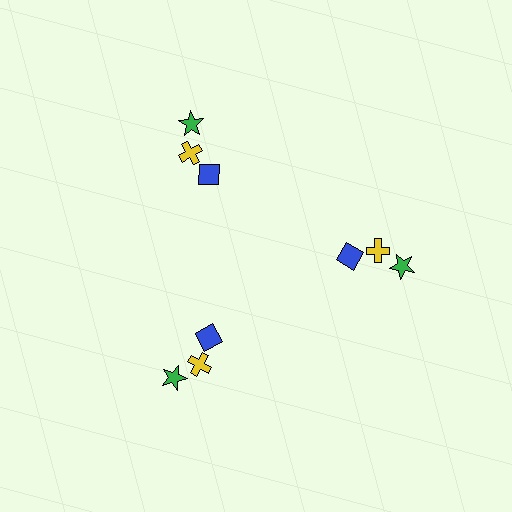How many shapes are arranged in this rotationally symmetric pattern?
There are 9 shapes, arranged in 3 groups of 3.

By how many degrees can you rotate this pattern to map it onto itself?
The pattern maps onto itself every 120 degrees of rotation.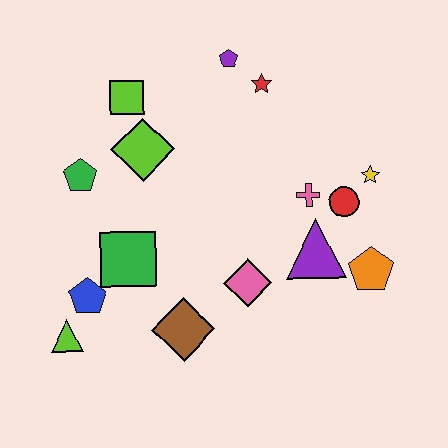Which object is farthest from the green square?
The yellow star is farthest from the green square.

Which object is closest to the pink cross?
The red circle is closest to the pink cross.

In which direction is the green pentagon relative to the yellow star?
The green pentagon is to the left of the yellow star.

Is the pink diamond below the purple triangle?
Yes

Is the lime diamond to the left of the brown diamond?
Yes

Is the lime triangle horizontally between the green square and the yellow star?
No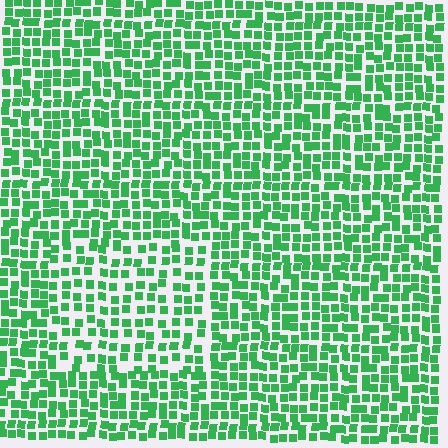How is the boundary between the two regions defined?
The boundary is defined by a change in element density (approximately 1.5x ratio). All elements are the same color, size, and shape.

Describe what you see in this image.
The image contains small green elements arranged at two different densities. A rectangle-shaped region is visible where the elements are less densely packed than the surrounding area.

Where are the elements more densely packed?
The elements are more densely packed outside the rectangle boundary.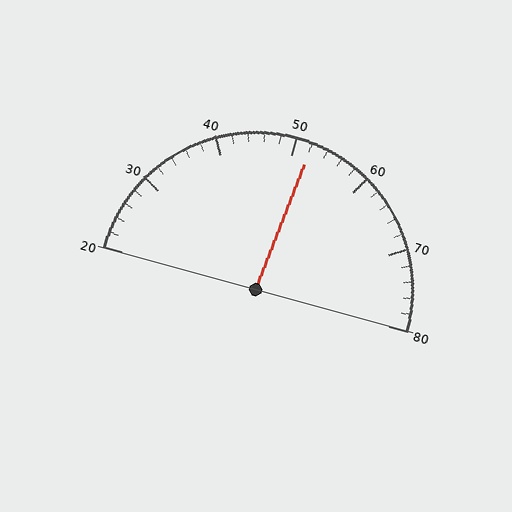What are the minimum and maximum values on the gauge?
The gauge ranges from 20 to 80.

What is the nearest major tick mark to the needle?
The nearest major tick mark is 50.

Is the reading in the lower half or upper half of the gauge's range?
The reading is in the upper half of the range (20 to 80).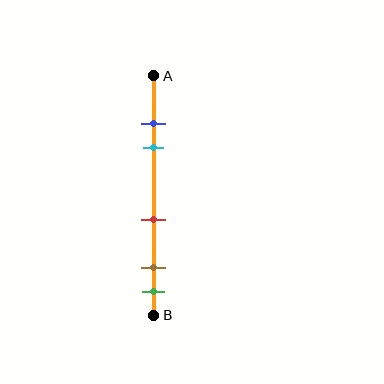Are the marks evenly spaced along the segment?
No, the marks are not evenly spaced.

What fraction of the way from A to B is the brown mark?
The brown mark is approximately 80% (0.8) of the way from A to B.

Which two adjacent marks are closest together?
The blue and cyan marks are the closest adjacent pair.